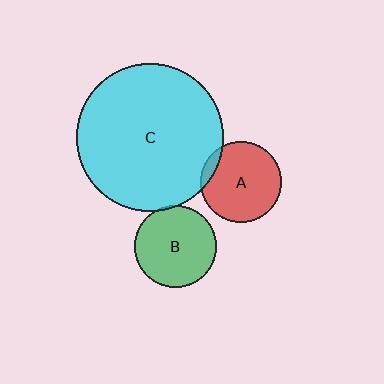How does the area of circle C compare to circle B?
Approximately 3.2 times.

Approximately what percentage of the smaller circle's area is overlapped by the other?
Approximately 10%.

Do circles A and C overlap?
Yes.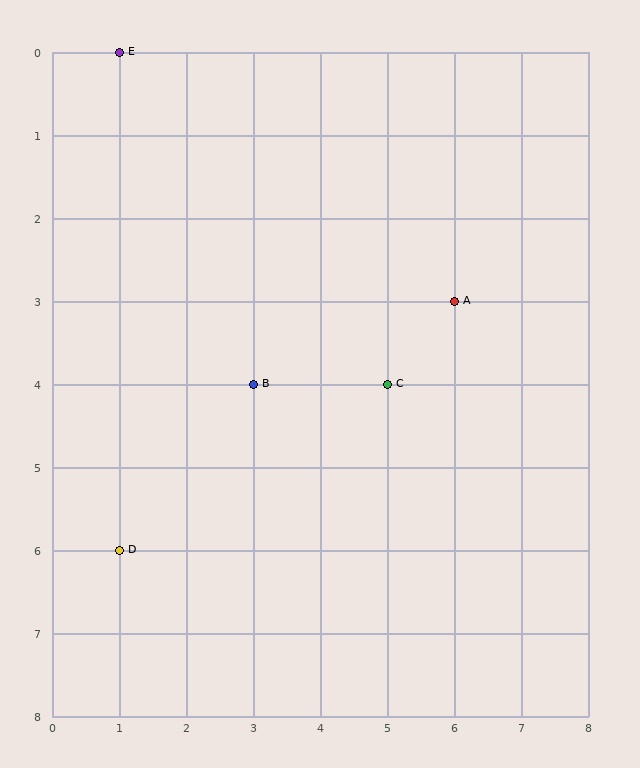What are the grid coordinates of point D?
Point D is at grid coordinates (1, 6).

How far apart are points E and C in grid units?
Points E and C are 4 columns and 4 rows apart (about 5.7 grid units diagonally).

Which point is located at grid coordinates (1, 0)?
Point E is at (1, 0).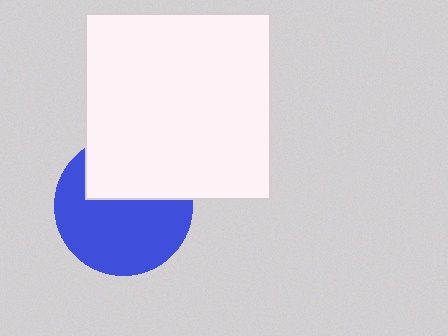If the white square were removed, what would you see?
You would see the complete blue circle.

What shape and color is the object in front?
The object in front is a white square.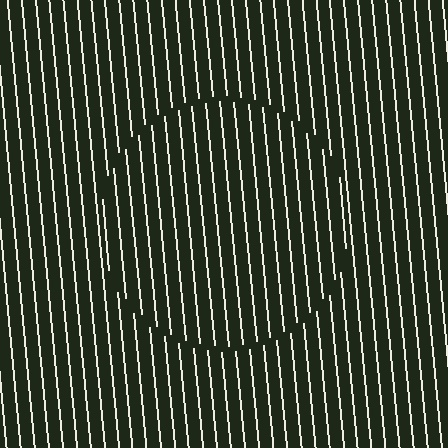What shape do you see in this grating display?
An illusory circle. The interior of the shape contains the same grating, shifted by half a period — the contour is defined by the phase discontinuity where line-ends from the inner and outer gratings abut.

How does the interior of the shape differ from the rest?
The interior of the shape contains the same grating, shifted by half a period — the contour is defined by the phase discontinuity where line-ends from the inner and outer gratings abut.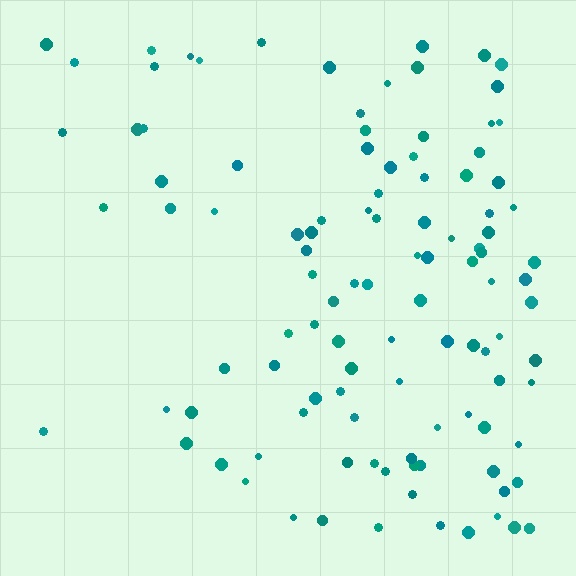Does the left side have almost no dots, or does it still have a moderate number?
Still a moderate number, just noticeably fewer than the right.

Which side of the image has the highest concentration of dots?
The right.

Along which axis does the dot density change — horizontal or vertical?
Horizontal.